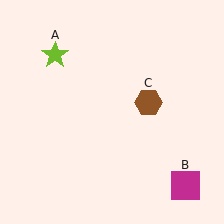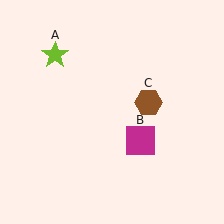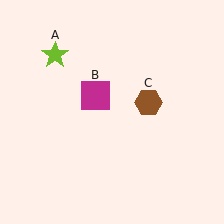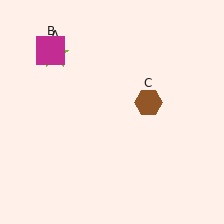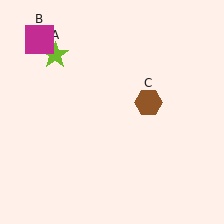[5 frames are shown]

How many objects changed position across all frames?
1 object changed position: magenta square (object B).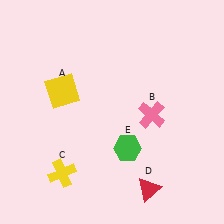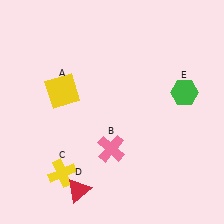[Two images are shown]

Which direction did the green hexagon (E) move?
The green hexagon (E) moved right.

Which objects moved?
The objects that moved are: the pink cross (B), the red triangle (D), the green hexagon (E).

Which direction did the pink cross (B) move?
The pink cross (B) moved left.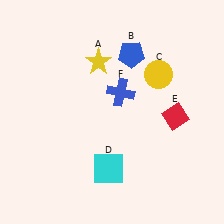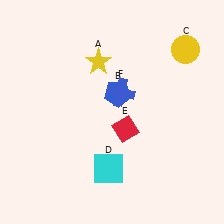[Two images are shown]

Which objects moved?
The objects that moved are: the blue pentagon (B), the yellow circle (C), the red diamond (E).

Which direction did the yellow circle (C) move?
The yellow circle (C) moved right.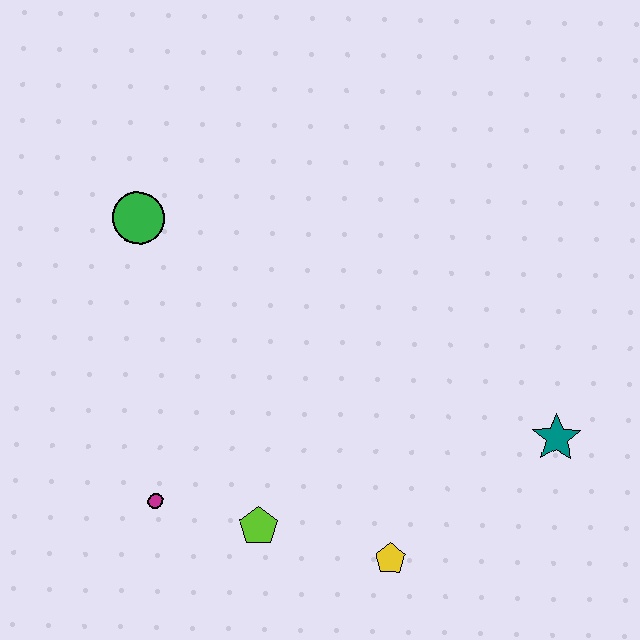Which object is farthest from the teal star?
The green circle is farthest from the teal star.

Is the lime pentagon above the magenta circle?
No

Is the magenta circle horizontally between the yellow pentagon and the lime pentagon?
No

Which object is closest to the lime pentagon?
The magenta circle is closest to the lime pentagon.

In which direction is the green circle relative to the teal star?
The green circle is to the left of the teal star.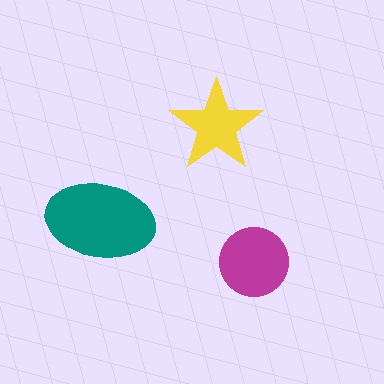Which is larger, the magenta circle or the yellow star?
The magenta circle.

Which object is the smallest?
The yellow star.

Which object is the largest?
The teal ellipse.